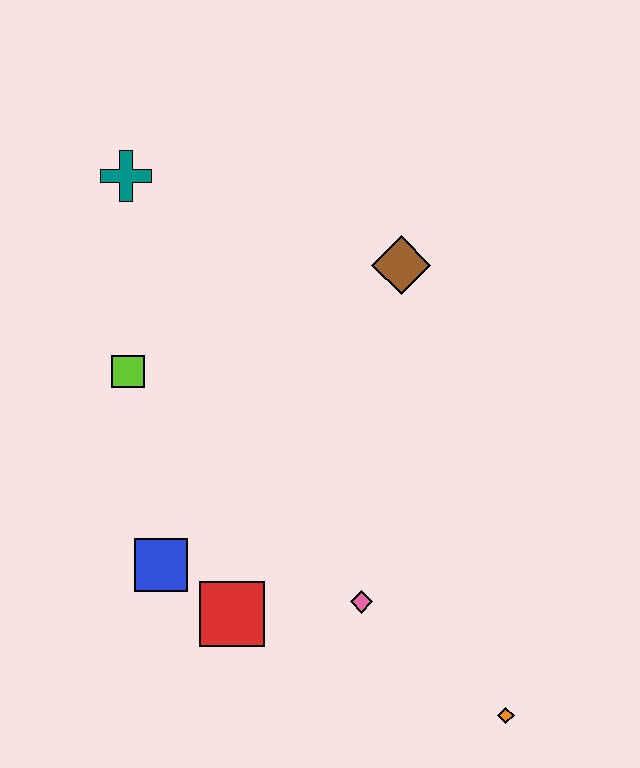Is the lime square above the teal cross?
No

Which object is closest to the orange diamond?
The pink diamond is closest to the orange diamond.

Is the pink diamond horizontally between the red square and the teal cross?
No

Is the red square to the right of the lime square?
Yes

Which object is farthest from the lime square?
The orange diamond is farthest from the lime square.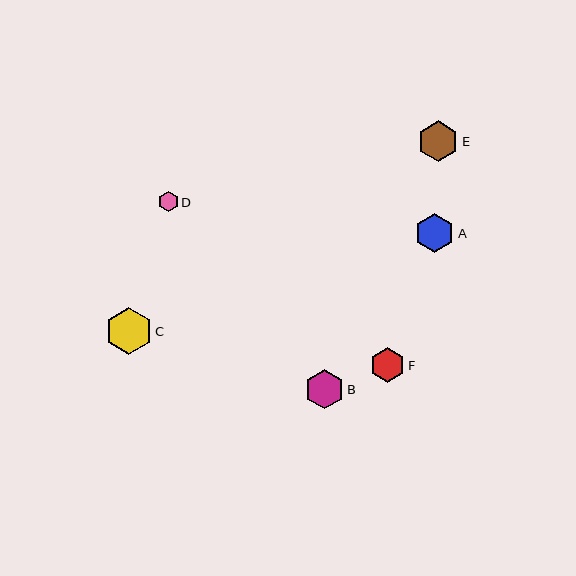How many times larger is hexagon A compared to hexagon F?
Hexagon A is approximately 1.1 times the size of hexagon F.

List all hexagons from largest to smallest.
From largest to smallest: C, E, A, B, F, D.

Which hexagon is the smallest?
Hexagon D is the smallest with a size of approximately 20 pixels.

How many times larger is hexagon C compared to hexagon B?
Hexagon C is approximately 1.2 times the size of hexagon B.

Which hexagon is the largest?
Hexagon C is the largest with a size of approximately 47 pixels.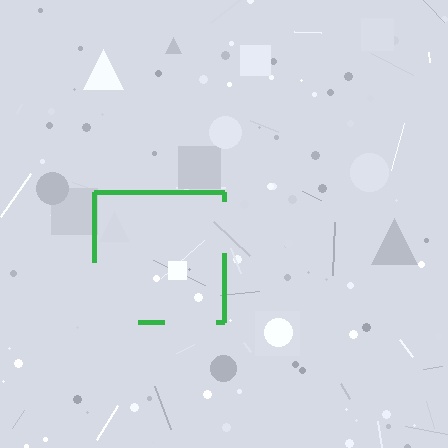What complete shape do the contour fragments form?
The contour fragments form a square.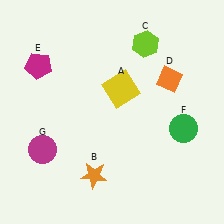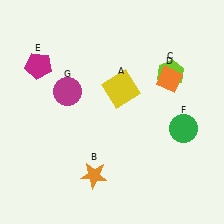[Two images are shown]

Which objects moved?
The objects that moved are: the lime hexagon (C), the magenta circle (G).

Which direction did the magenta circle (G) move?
The magenta circle (G) moved up.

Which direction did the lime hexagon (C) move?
The lime hexagon (C) moved down.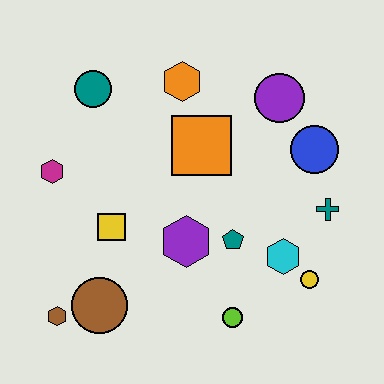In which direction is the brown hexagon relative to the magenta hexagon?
The brown hexagon is below the magenta hexagon.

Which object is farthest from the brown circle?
The purple circle is farthest from the brown circle.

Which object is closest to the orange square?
The orange hexagon is closest to the orange square.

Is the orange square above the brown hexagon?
Yes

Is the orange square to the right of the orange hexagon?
Yes